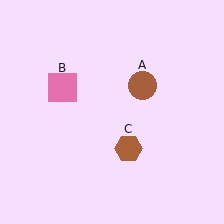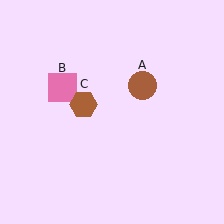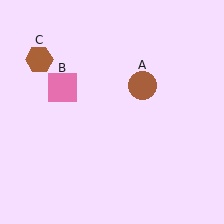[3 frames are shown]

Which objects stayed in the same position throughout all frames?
Brown circle (object A) and pink square (object B) remained stationary.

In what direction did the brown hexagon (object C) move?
The brown hexagon (object C) moved up and to the left.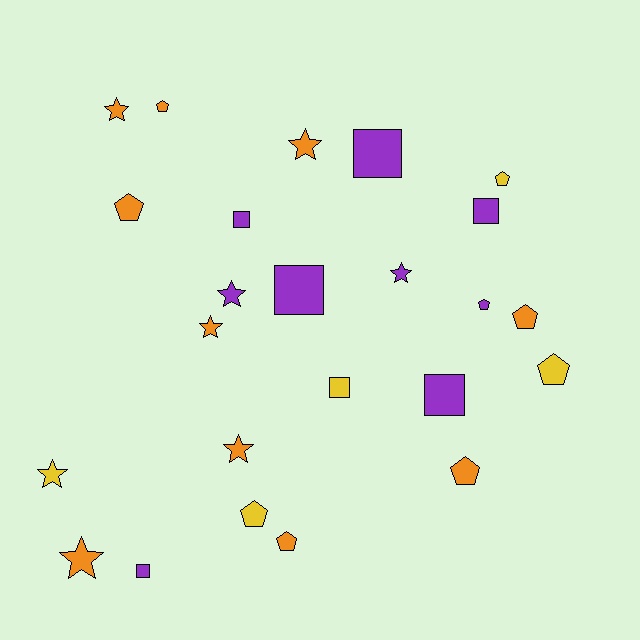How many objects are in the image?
There are 24 objects.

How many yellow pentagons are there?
There are 3 yellow pentagons.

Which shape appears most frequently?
Pentagon, with 9 objects.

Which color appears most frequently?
Orange, with 10 objects.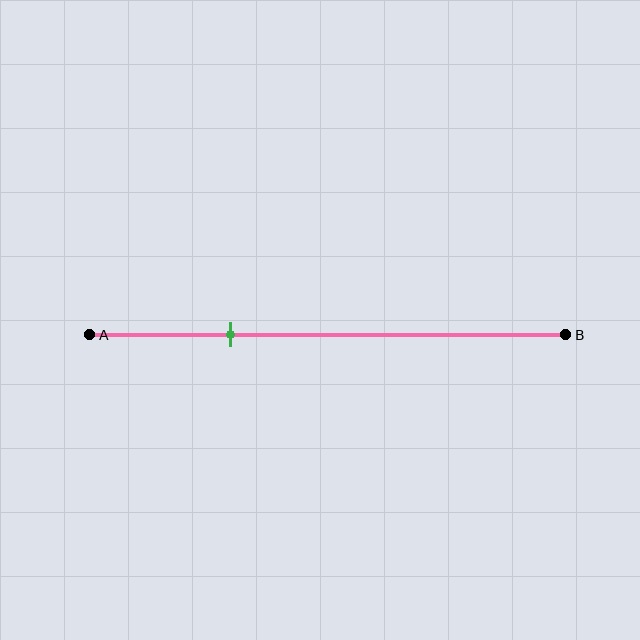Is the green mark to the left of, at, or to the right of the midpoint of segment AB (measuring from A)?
The green mark is to the left of the midpoint of segment AB.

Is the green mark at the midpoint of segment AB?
No, the mark is at about 30% from A, not at the 50% midpoint.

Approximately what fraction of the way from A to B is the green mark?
The green mark is approximately 30% of the way from A to B.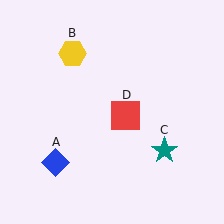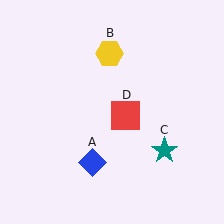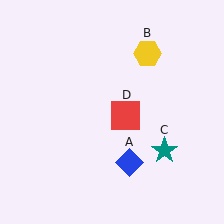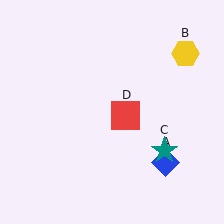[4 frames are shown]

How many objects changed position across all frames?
2 objects changed position: blue diamond (object A), yellow hexagon (object B).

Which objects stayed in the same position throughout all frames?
Teal star (object C) and red square (object D) remained stationary.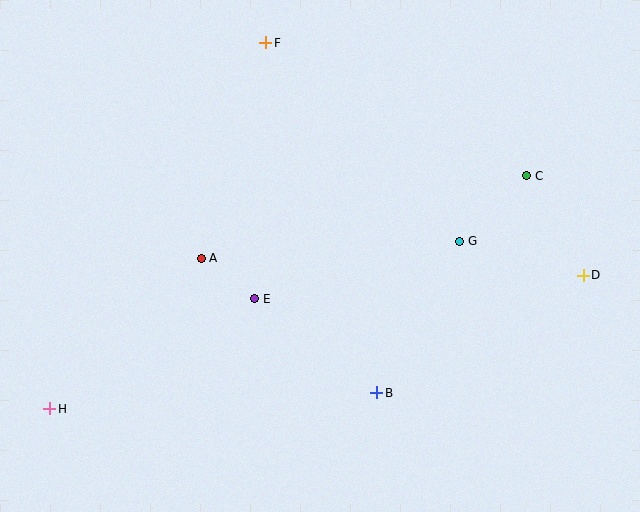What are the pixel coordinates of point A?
Point A is at (201, 258).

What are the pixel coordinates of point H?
Point H is at (50, 409).